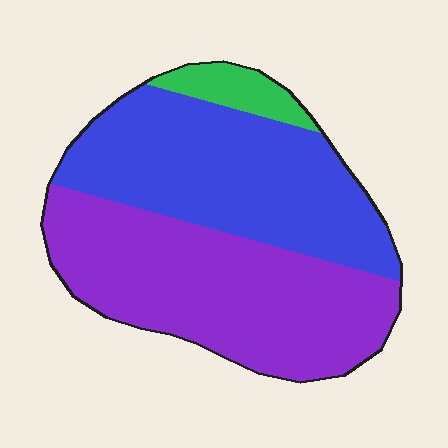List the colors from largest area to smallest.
From largest to smallest: purple, blue, green.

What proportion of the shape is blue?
Blue takes up between a quarter and a half of the shape.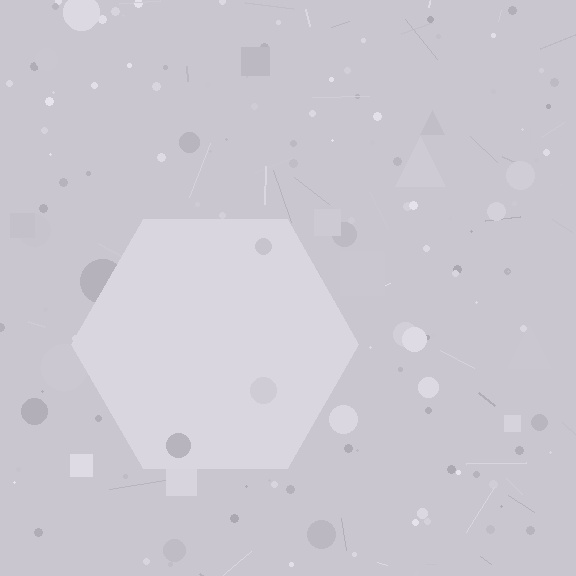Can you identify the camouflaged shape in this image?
The camouflaged shape is a hexagon.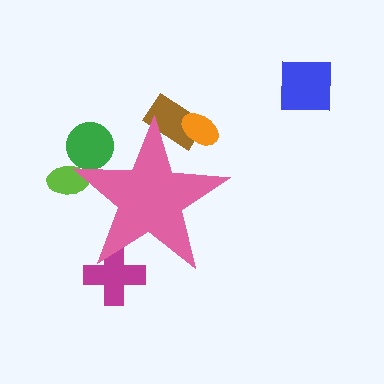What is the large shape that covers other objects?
A pink star.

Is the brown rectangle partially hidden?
Yes, the brown rectangle is partially hidden behind the pink star.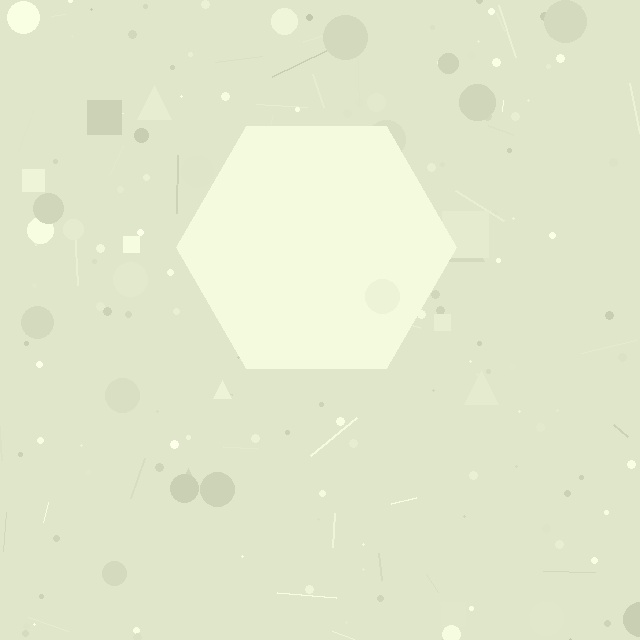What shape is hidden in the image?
A hexagon is hidden in the image.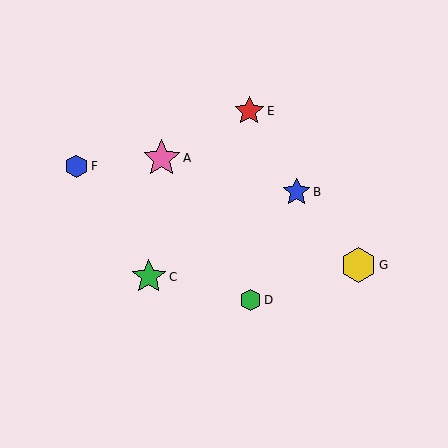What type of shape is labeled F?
Shape F is a blue hexagon.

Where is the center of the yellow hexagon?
The center of the yellow hexagon is at (359, 265).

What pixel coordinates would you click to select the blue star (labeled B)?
Click at (296, 192) to select the blue star B.